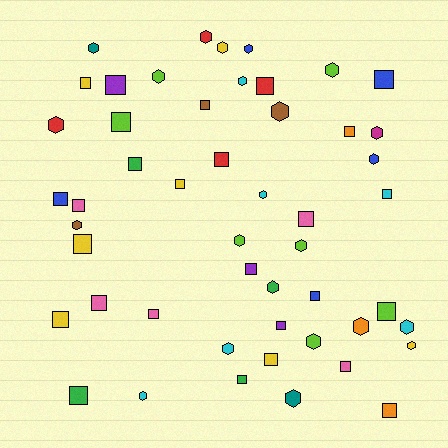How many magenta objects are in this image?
There is 1 magenta object.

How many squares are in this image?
There are 27 squares.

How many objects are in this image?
There are 50 objects.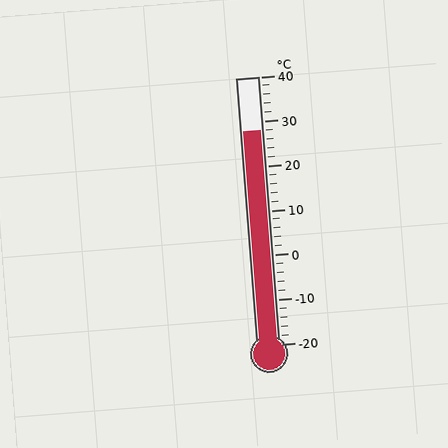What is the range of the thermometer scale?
The thermometer scale ranges from -20°C to 40°C.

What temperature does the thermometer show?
The thermometer shows approximately 28°C.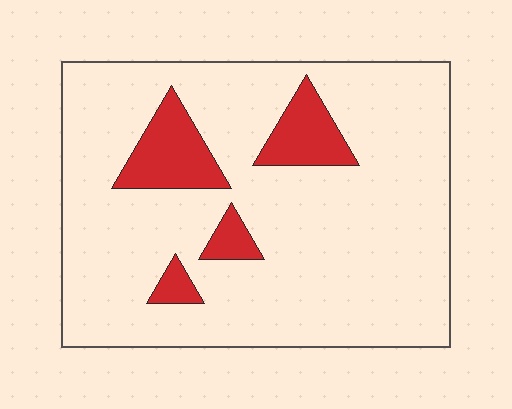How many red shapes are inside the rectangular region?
4.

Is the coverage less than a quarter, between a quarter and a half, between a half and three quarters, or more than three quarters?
Less than a quarter.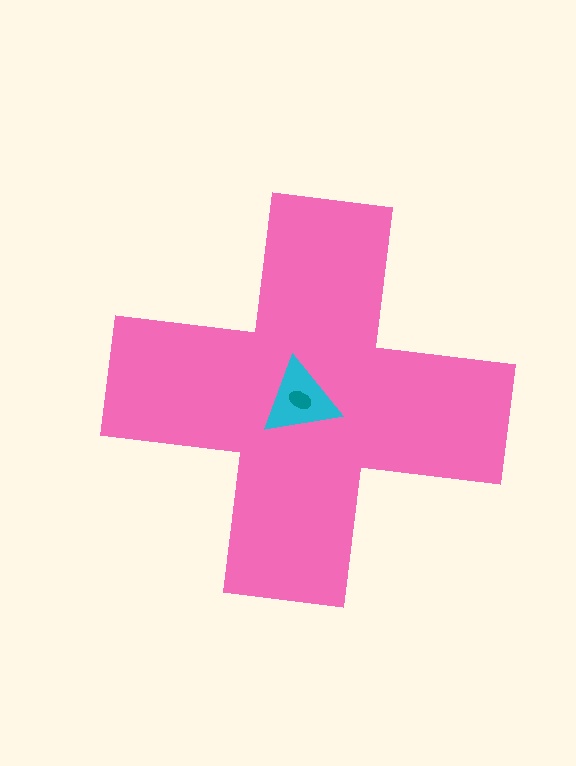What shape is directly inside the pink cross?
The cyan triangle.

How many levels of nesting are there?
3.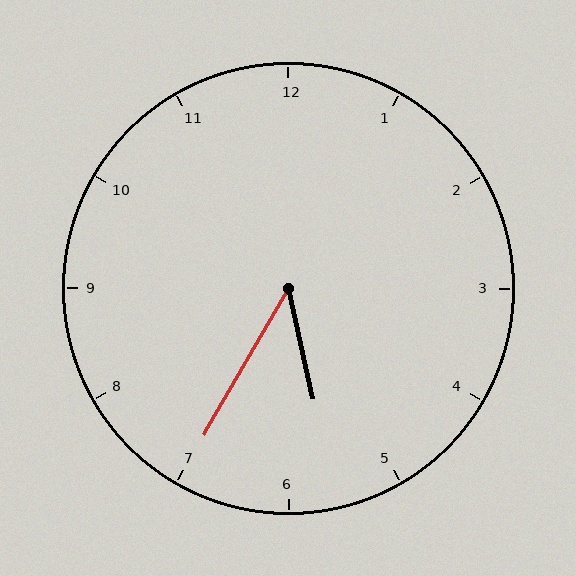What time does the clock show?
5:35.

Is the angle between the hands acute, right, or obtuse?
It is acute.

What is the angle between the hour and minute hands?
Approximately 42 degrees.